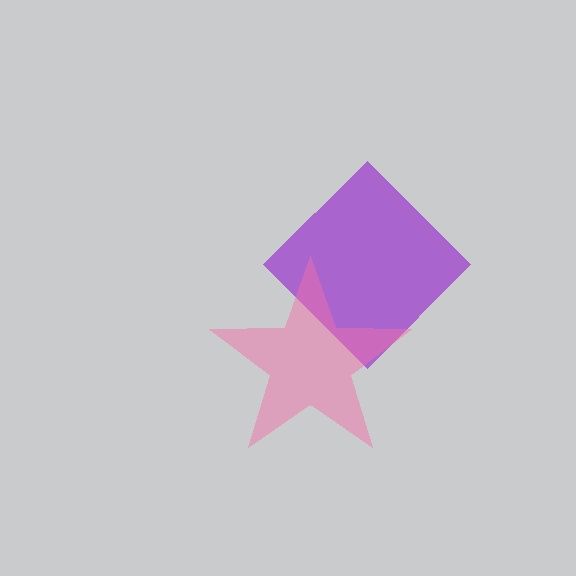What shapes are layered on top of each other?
The layered shapes are: a purple diamond, a pink star.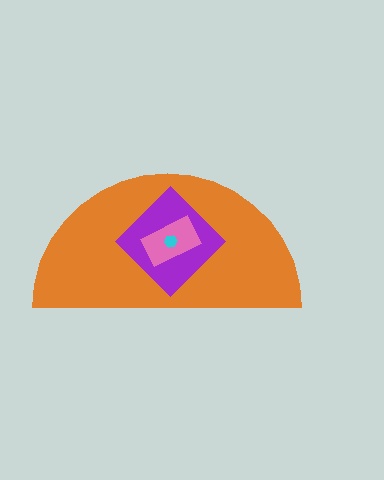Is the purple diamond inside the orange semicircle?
Yes.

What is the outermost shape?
The orange semicircle.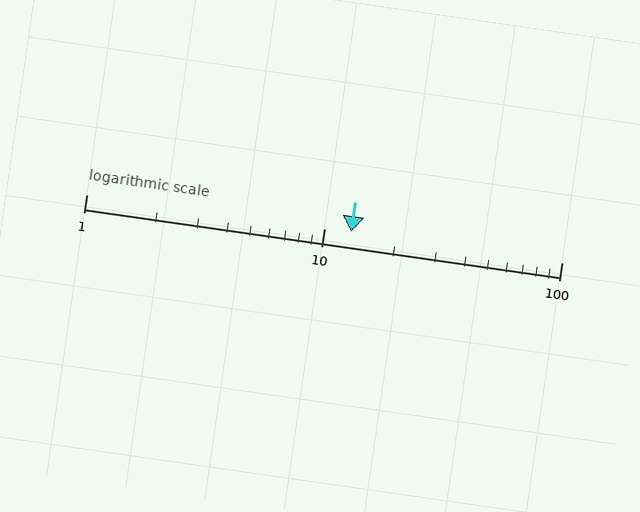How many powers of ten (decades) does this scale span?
The scale spans 2 decades, from 1 to 100.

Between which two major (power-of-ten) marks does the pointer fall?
The pointer is between 10 and 100.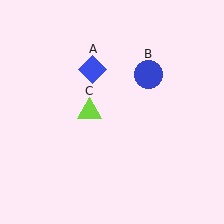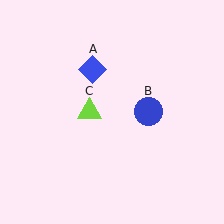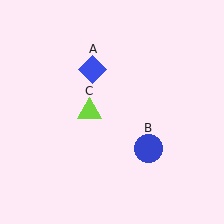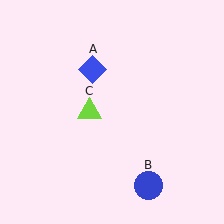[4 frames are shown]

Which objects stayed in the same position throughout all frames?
Blue diamond (object A) and lime triangle (object C) remained stationary.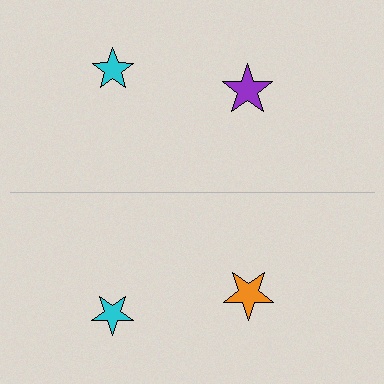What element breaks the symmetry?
The orange star on the bottom side breaks the symmetry — its mirror counterpart is purple.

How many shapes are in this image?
There are 4 shapes in this image.